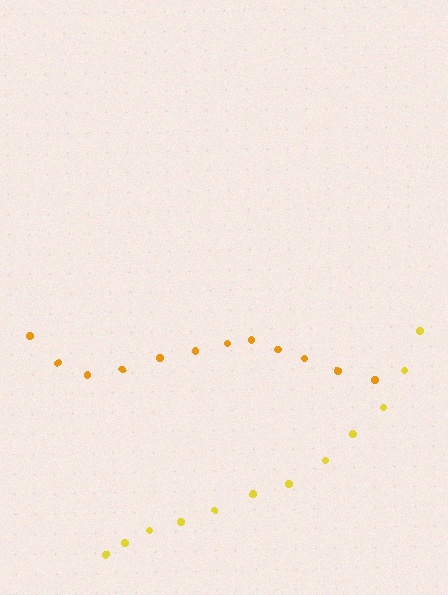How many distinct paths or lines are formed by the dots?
There are 2 distinct paths.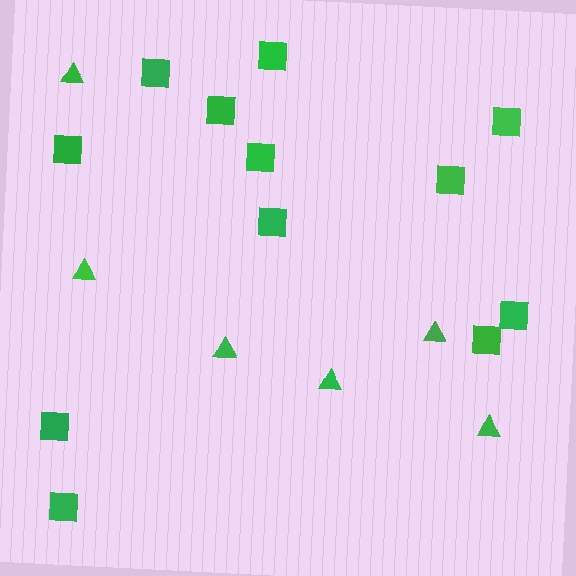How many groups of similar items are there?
There are 2 groups: one group of squares (12) and one group of triangles (6).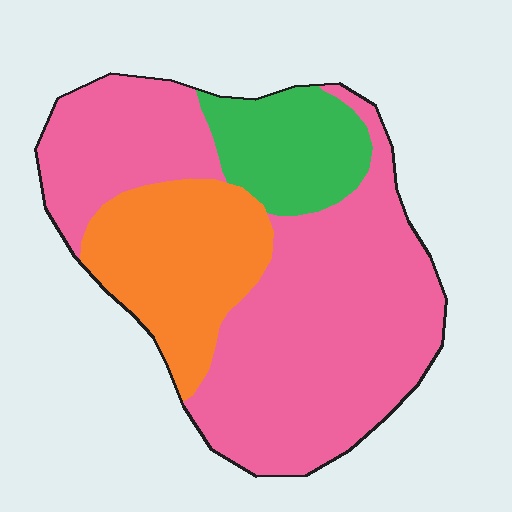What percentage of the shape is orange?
Orange covers about 20% of the shape.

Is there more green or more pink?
Pink.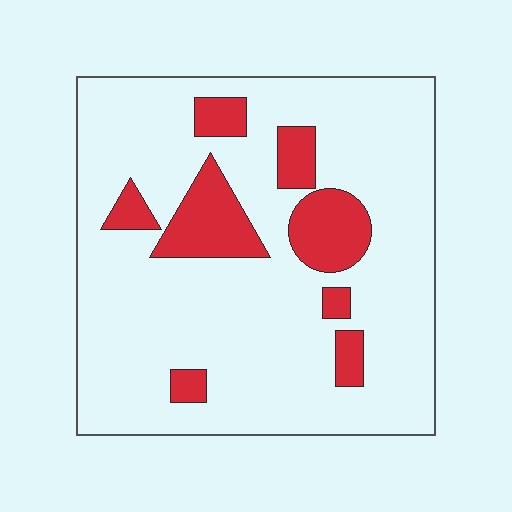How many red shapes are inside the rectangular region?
8.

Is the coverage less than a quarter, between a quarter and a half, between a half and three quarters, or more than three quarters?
Less than a quarter.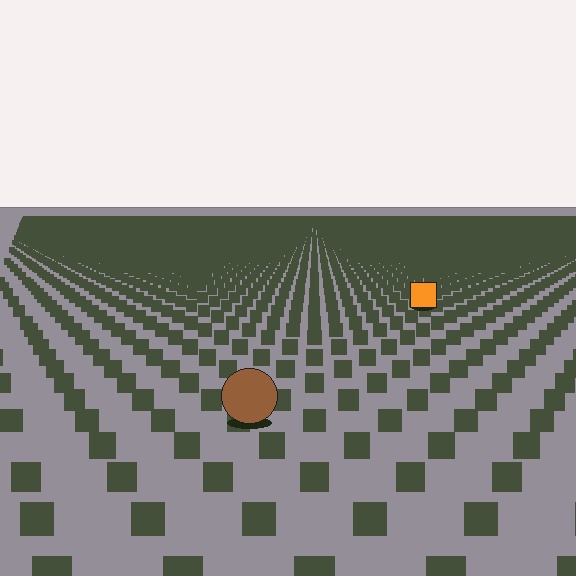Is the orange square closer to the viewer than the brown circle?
No. The brown circle is closer — you can tell from the texture gradient: the ground texture is coarser near it.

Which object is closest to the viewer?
The brown circle is closest. The texture marks near it are larger and more spread out.